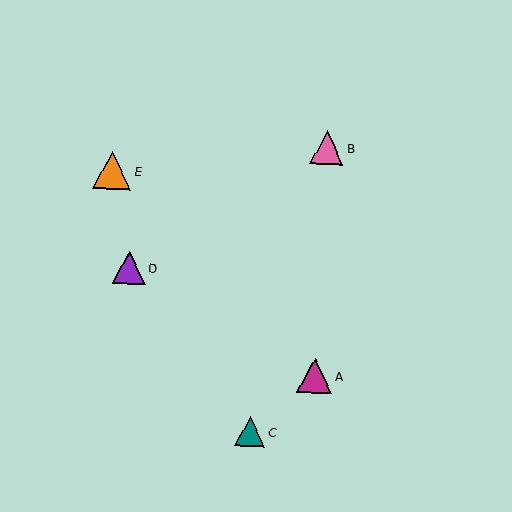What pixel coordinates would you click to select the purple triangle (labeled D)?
Click at (129, 267) to select the purple triangle D.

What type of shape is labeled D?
Shape D is a purple triangle.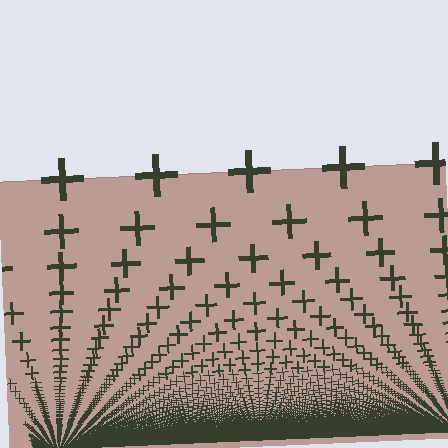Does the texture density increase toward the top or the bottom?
Density increases toward the bottom.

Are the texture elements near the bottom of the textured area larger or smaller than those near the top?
Smaller. The gradient is inverted — elements near the bottom are smaller and denser.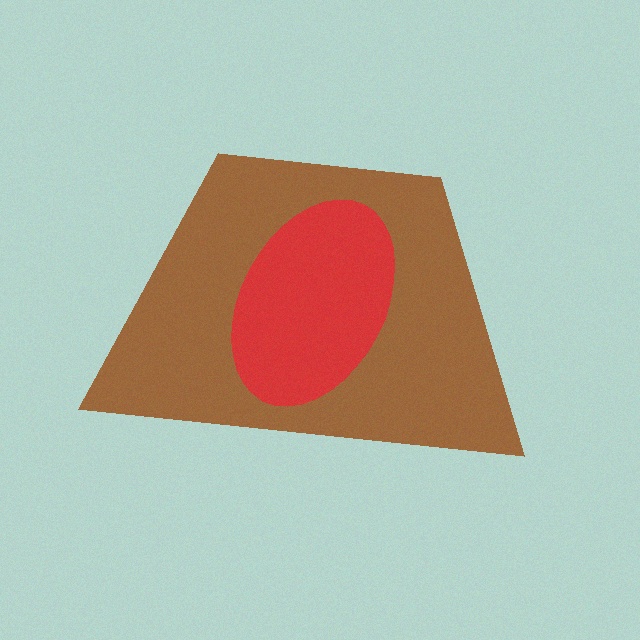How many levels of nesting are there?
2.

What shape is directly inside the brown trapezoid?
The red ellipse.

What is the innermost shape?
The red ellipse.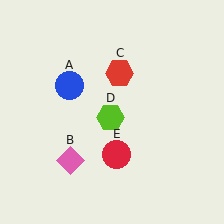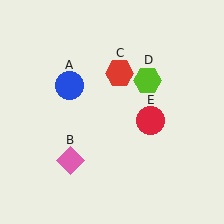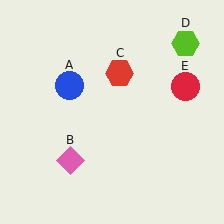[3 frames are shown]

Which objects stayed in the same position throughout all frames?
Blue circle (object A) and pink diamond (object B) and red hexagon (object C) remained stationary.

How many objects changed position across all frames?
2 objects changed position: lime hexagon (object D), red circle (object E).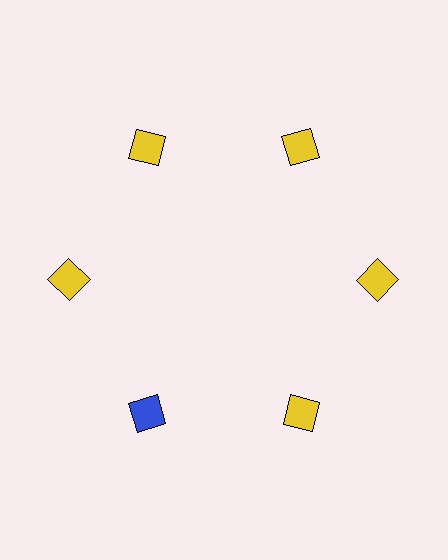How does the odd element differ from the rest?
It has a different color: blue instead of yellow.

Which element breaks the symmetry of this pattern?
The blue square at roughly the 7 o'clock position breaks the symmetry. All other shapes are yellow squares.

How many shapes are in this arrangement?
There are 6 shapes arranged in a ring pattern.